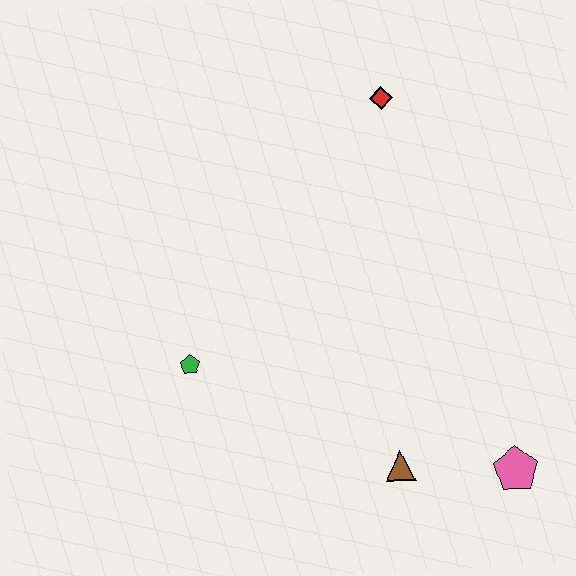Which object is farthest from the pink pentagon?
The red diamond is farthest from the pink pentagon.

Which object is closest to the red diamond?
The green pentagon is closest to the red diamond.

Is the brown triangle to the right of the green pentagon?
Yes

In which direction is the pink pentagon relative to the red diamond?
The pink pentagon is below the red diamond.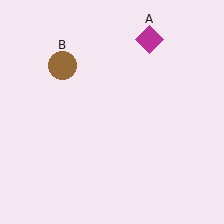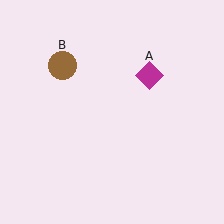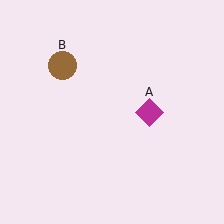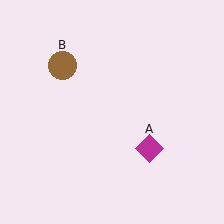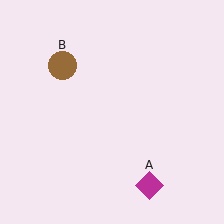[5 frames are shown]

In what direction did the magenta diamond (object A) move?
The magenta diamond (object A) moved down.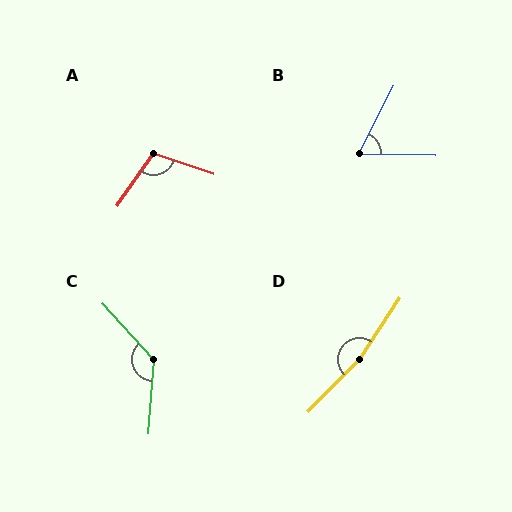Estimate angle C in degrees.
Approximately 134 degrees.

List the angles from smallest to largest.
B (64°), A (106°), C (134°), D (169°).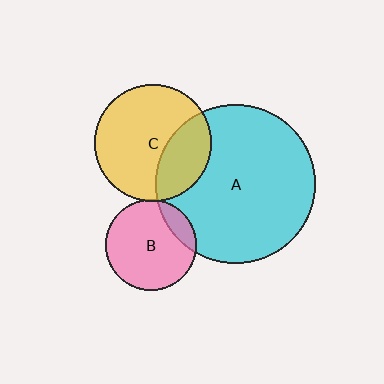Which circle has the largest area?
Circle A (cyan).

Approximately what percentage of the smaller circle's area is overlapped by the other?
Approximately 5%.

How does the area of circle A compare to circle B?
Approximately 3.1 times.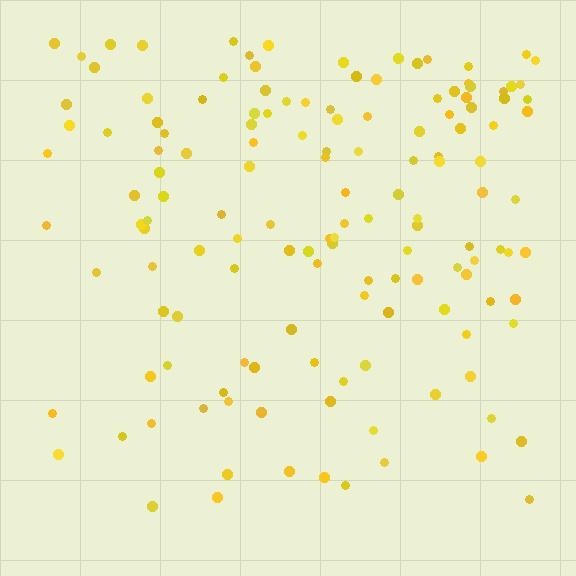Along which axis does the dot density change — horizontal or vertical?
Vertical.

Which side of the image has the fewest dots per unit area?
The bottom.